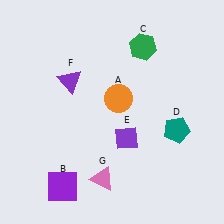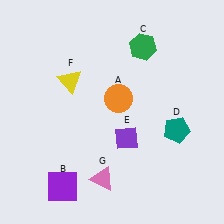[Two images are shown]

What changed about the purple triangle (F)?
In Image 1, F is purple. In Image 2, it changed to yellow.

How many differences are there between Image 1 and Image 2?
There is 1 difference between the two images.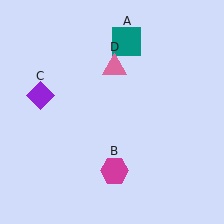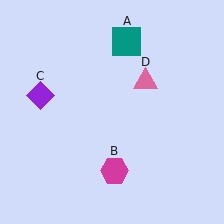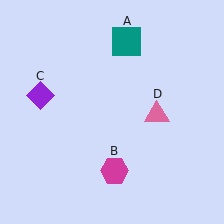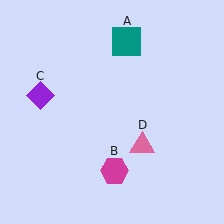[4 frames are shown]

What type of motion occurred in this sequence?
The pink triangle (object D) rotated clockwise around the center of the scene.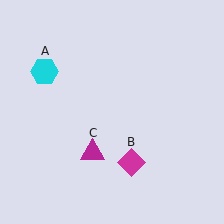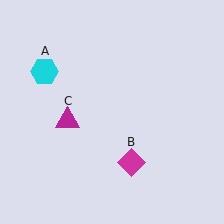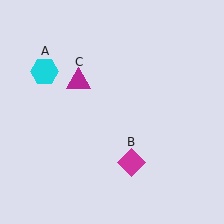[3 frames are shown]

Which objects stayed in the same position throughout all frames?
Cyan hexagon (object A) and magenta diamond (object B) remained stationary.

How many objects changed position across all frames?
1 object changed position: magenta triangle (object C).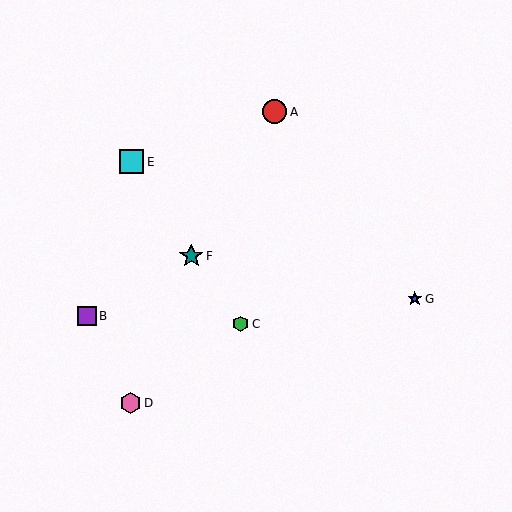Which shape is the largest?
The red circle (labeled A) is the largest.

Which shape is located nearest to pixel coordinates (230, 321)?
The green hexagon (labeled C) at (241, 324) is nearest to that location.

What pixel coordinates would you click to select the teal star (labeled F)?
Click at (191, 256) to select the teal star F.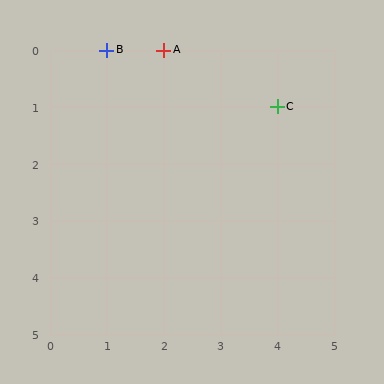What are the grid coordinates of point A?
Point A is at grid coordinates (2, 0).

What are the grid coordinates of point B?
Point B is at grid coordinates (1, 0).